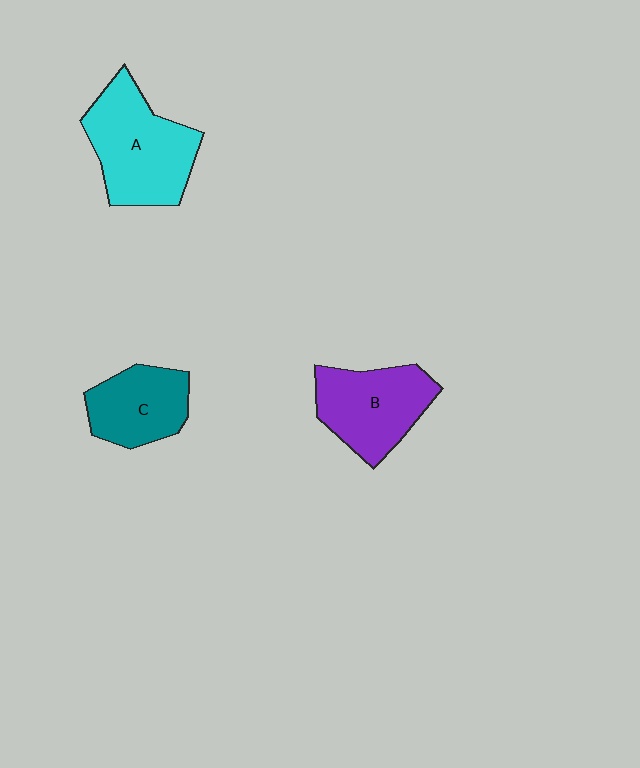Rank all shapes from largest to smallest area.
From largest to smallest: A (cyan), B (purple), C (teal).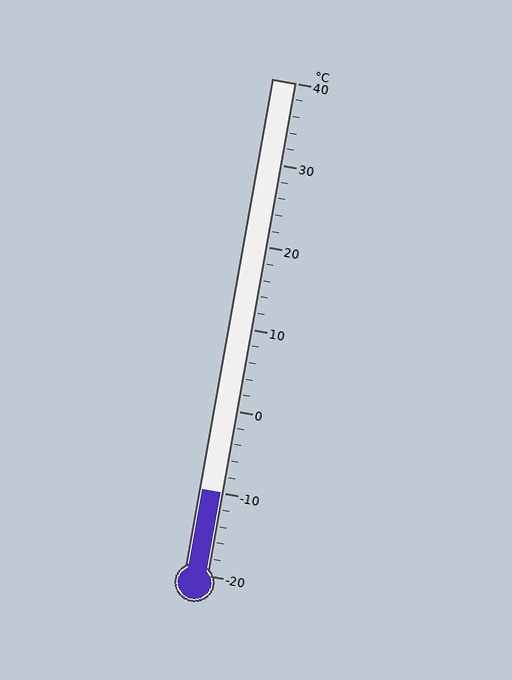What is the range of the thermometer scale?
The thermometer scale ranges from -20°C to 40°C.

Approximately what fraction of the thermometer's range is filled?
The thermometer is filled to approximately 15% of its range.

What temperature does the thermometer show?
The thermometer shows approximately -10°C.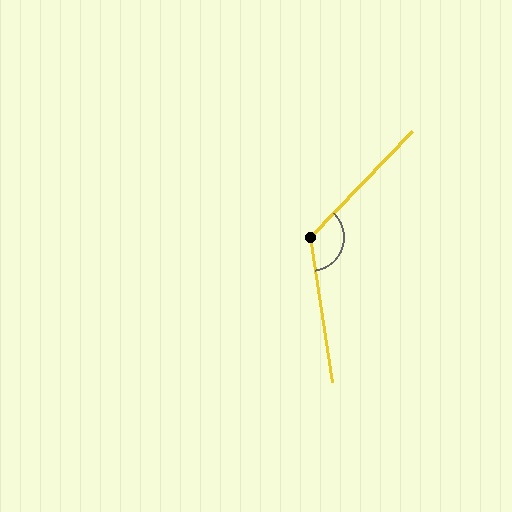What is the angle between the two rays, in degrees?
Approximately 127 degrees.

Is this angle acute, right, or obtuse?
It is obtuse.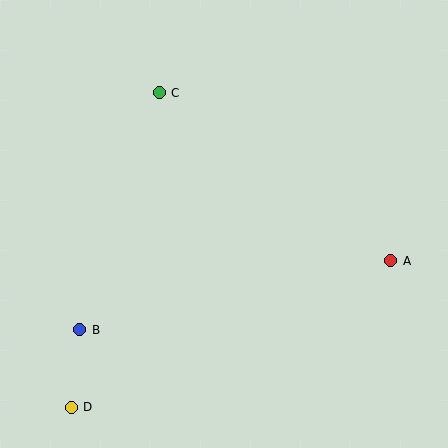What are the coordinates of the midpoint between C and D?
The midpoint between C and D is at (115, 250).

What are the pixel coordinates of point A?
Point A is at (391, 261).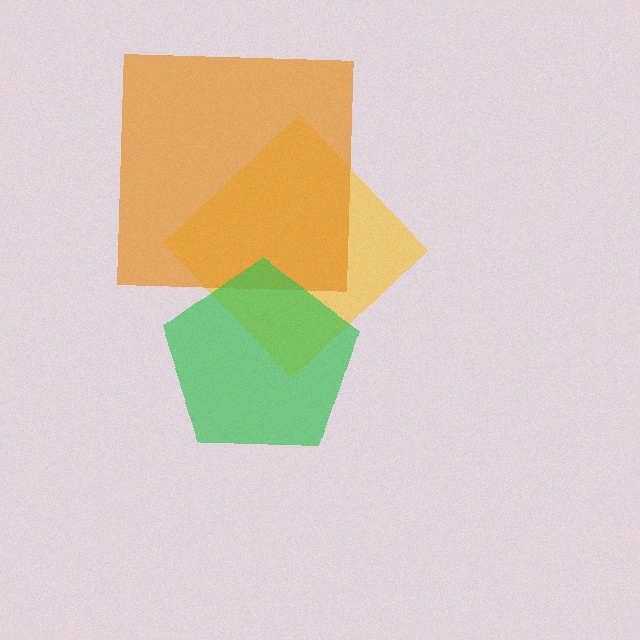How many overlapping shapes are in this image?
There are 3 overlapping shapes in the image.